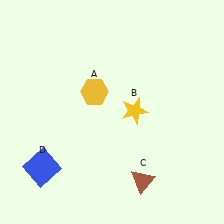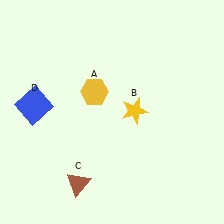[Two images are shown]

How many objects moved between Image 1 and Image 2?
2 objects moved between the two images.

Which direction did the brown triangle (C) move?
The brown triangle (C) moved left.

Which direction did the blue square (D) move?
The blue square (D) moved up.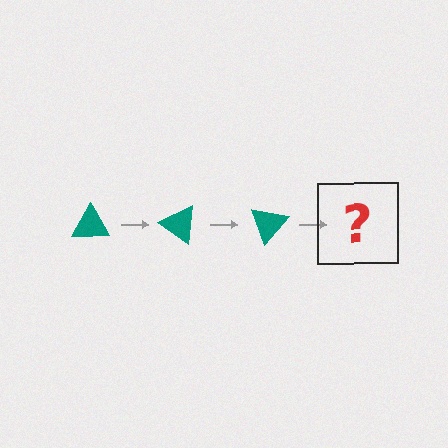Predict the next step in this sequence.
The next step is a teal triangle rotated 105 degrees.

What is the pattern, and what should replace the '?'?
The pattern is that the triangle rotates 35 degrees each step. The '?' should be a teal triangle rotated 105 degrees.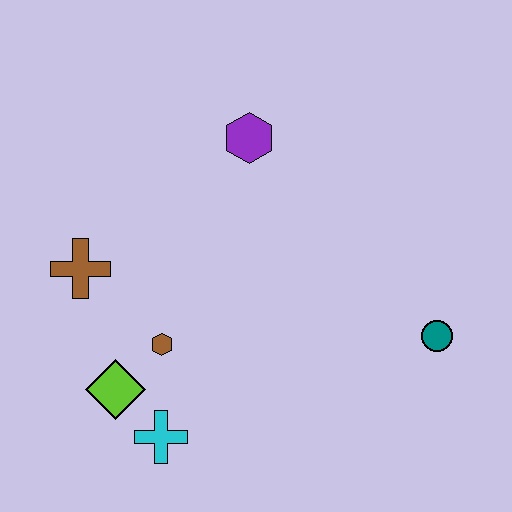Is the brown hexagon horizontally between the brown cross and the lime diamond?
No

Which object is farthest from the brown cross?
The teal circle is farthest from the brown cross.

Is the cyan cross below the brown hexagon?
Yes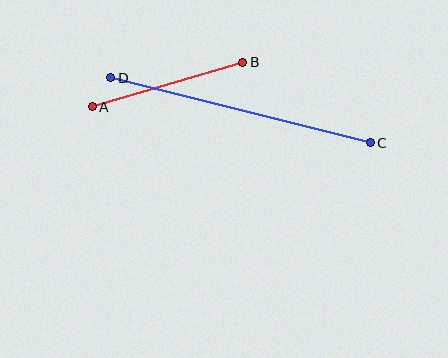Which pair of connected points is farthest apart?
Points C and D are farthest apart.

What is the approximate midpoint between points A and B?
The midpoint is at approximately (167, 85) pixels.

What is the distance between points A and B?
The distance is approximately 157 pixels.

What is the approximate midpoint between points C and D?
The midpoint is at approximately (241, 110) pixels.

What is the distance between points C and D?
The distance is approximately 268 pixels.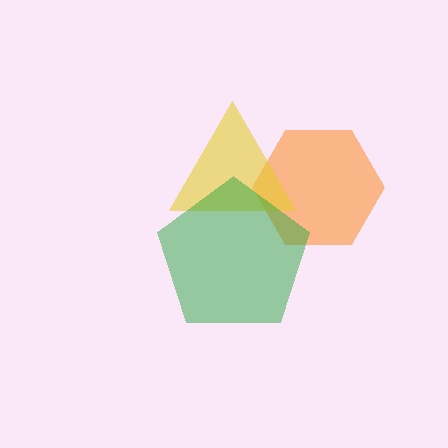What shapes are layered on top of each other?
The layered shapes are: an orange hexagon, a yellow triangle, a green pentagon.